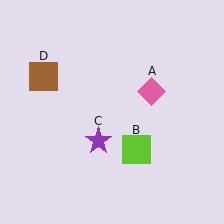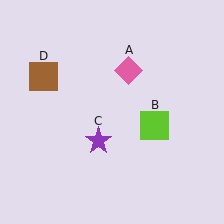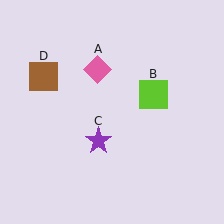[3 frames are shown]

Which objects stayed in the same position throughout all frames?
Purple star (object C) and brown square (object D) remained stationary.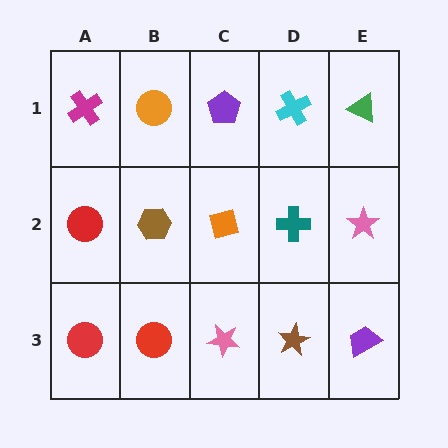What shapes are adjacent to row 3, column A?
A red circle (row 2, column A), a red circle (row 3, column B).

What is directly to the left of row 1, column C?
An orange circle.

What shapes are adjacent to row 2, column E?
A green triangle (row 1, column E), a purple trapezoid (row 3, column E), a teal cross (row 2, column D).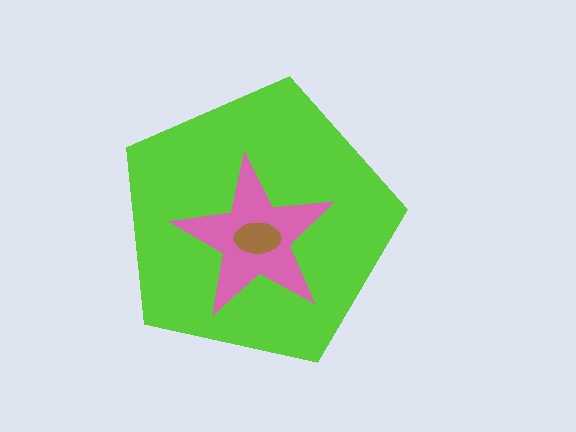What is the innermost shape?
The brown ellipse.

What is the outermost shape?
The lime pentagon.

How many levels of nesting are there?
3.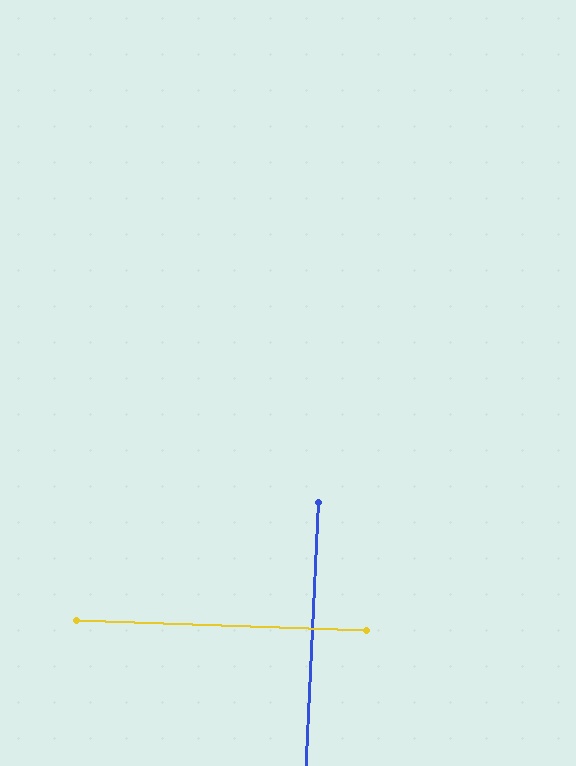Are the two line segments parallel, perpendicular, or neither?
Perpendicular — they meet at approximately 89°.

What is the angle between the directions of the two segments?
Approximately 89 degrees.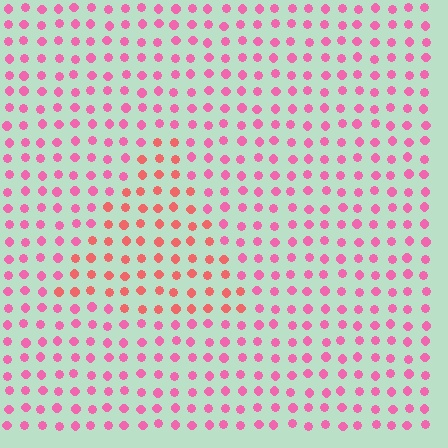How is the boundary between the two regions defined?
The boundary is defined purely by a slight shift in hue (about 31 degrees). Spacing, size, and orientation are identical on both sides.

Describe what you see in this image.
The image is filled with small pink elements in a uniform arrangement. A triangle-shaped region is visible where the elements are tinted to a slightly different hue, forming a subtle color boundary.